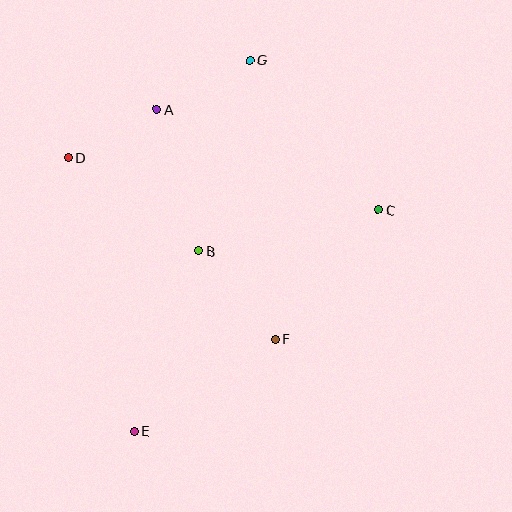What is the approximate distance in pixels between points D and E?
The distance between D and E is approximately 282 pixels.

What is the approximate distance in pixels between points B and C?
The distance between B and C is approximately 184 pixels.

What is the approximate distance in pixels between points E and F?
The distance between E and F is approximately 169 pixels.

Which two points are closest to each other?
Points A and D are closest to each other.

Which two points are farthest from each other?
Points E and G are farthest from each other.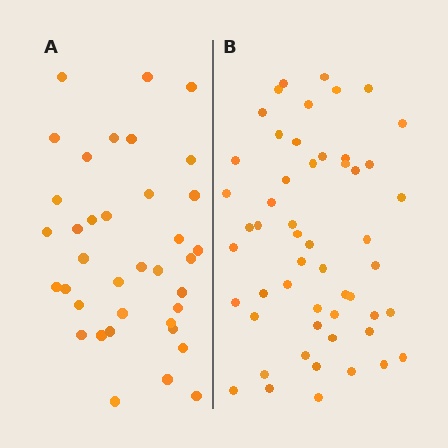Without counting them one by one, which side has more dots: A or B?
Region B (the right region) has more dots.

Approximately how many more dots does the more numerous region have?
Region B has approximately 15 more dots than region A.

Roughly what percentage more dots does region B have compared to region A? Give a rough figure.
About 45% more.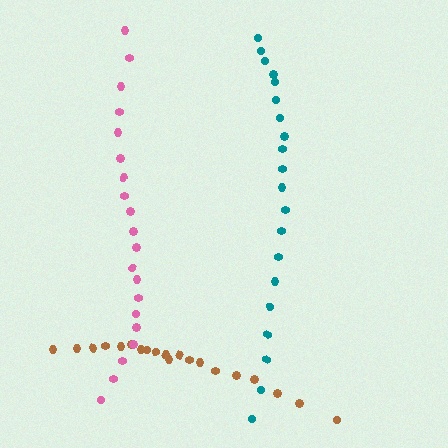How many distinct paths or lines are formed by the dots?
There are 3 distinct paths.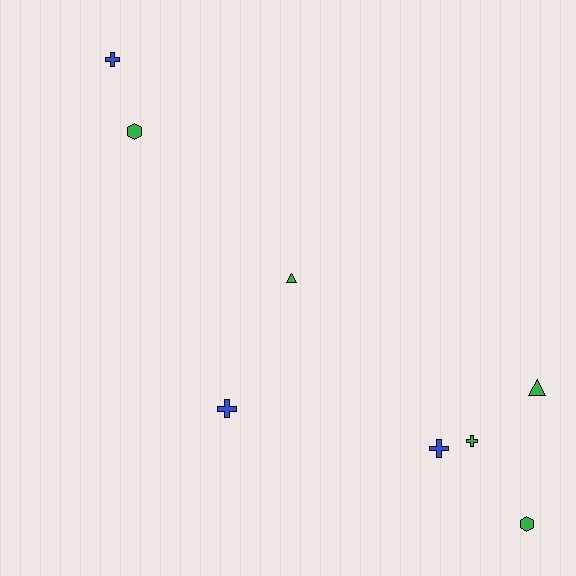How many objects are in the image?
There are 8 objects.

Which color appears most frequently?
Green, with 5 objects.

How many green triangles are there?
There are 2 green triangles.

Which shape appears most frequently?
Cross, with 4 objects.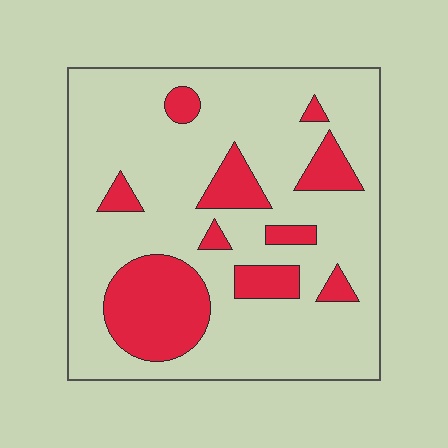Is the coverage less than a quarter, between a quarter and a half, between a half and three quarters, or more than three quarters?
Less than a quarter.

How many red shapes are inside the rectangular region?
10.